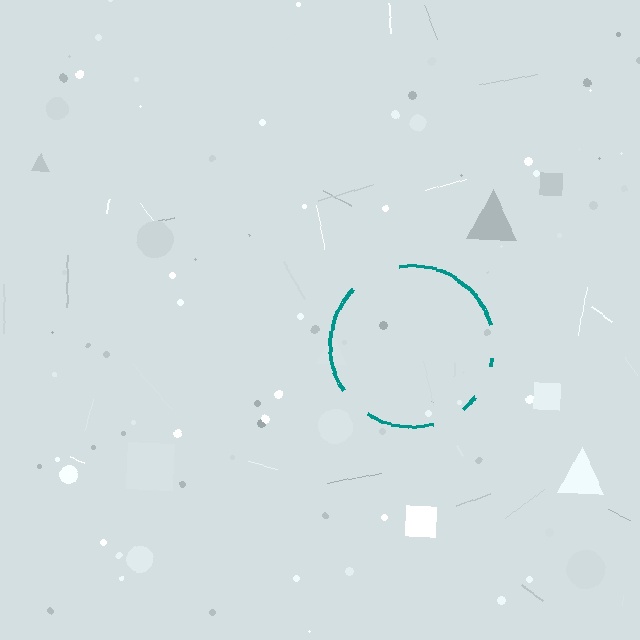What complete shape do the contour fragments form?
The contour fragments form a circle.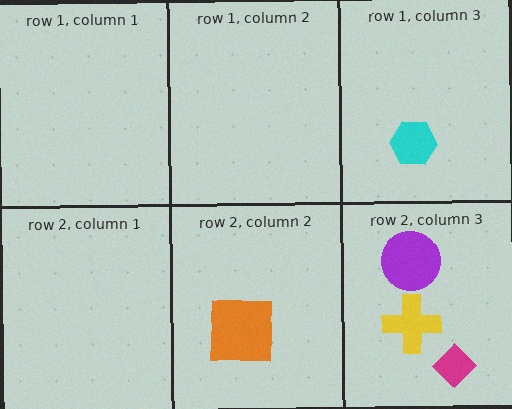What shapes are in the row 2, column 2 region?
The orange square.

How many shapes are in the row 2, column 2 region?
1.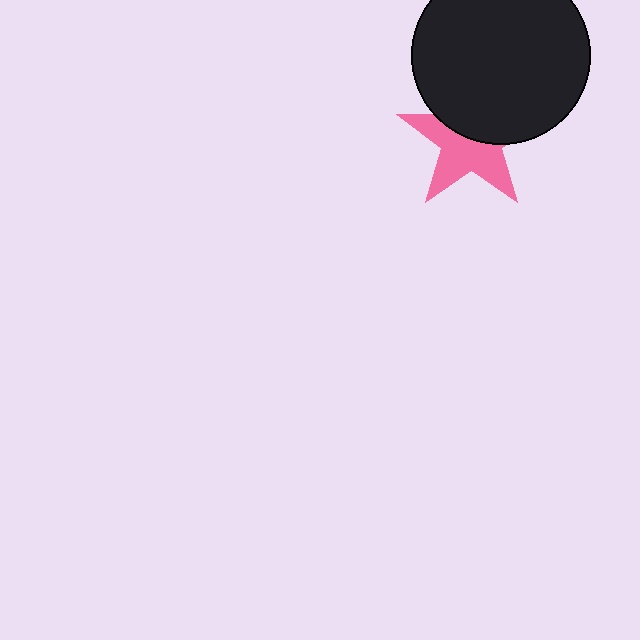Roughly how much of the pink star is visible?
About half of it is visible (roughly 55%).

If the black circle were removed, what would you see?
You would see the complete pink star.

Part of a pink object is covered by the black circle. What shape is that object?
It is a star.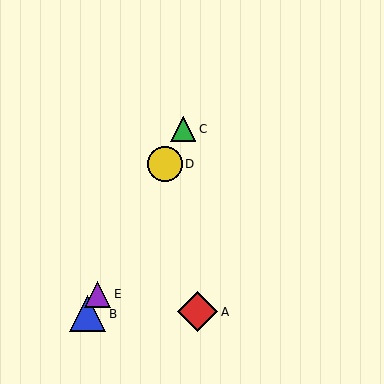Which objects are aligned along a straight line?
Objects B, C, D, E are aligned along a straight line.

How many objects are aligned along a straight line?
4 objects (B, C, D, E) are aligned along a straight line.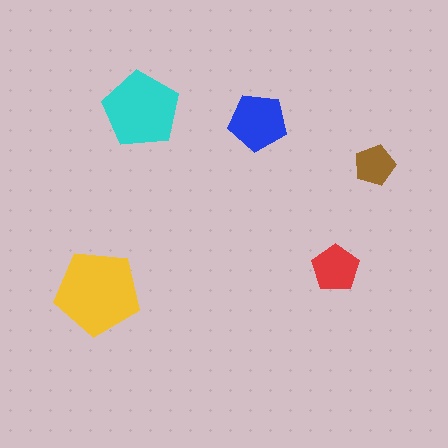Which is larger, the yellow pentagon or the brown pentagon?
The yellow one.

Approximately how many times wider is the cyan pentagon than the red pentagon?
About 1.5 times wider.